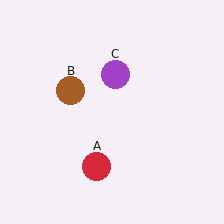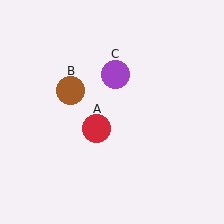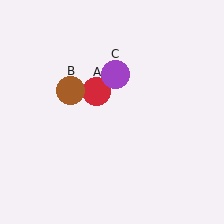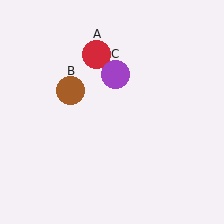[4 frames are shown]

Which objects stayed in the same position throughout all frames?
Brown circle (object B) and purple circle (object C) remained stationary.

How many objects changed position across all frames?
1 object changed position: red circle (object A).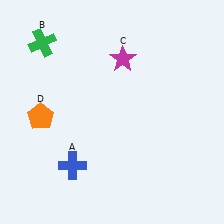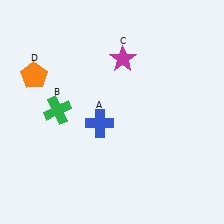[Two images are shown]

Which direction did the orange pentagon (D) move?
The orange pentagon (D) moved up.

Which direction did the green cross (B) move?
The green cross (B) moved down.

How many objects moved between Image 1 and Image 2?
3 objects moved between the two images.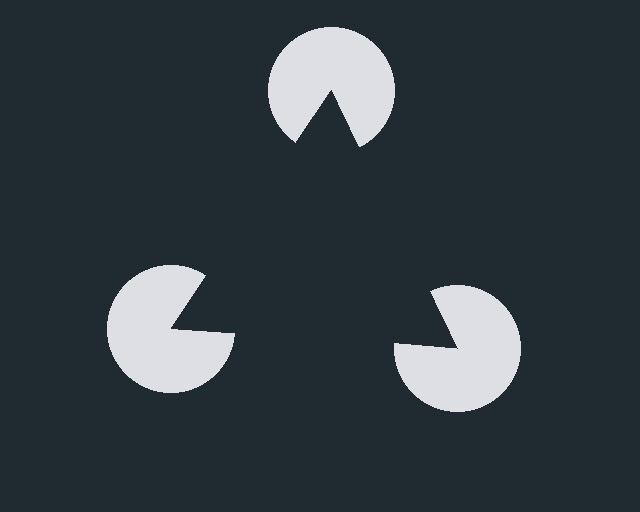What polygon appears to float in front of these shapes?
An illusory triangle — its edges are inferred from the aligned wedge cuts in the pac-man discs, not physically drawn.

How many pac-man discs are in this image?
There are 3 — one at each vertex of the illusory triangle.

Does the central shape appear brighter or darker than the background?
It typically appears slightly darker than the background, even though no actual brightness change is drawn.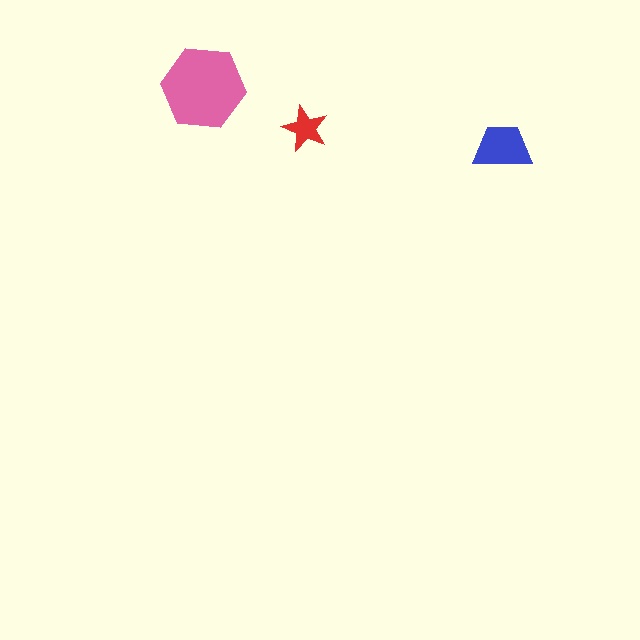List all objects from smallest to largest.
The red star, the blue trapezoid, the pink hexagon.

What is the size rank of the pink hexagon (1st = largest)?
1st.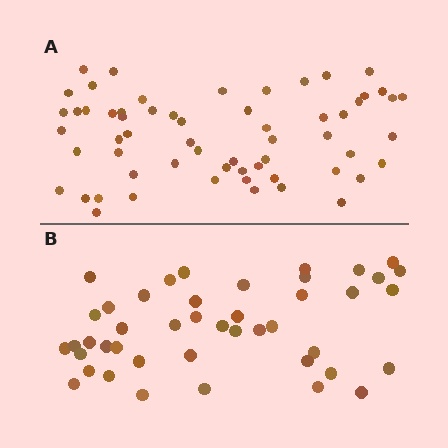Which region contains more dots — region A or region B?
Region A (the top region) has more dots.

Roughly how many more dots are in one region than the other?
Region A has approximately 15 more dots than region B.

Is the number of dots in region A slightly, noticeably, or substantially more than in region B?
Region A has noticeably more, but not dramatically so. The ratio is roughly 1.4 to 1.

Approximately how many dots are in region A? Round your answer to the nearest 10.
About 60 dots.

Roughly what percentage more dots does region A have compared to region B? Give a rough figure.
About 35% more.